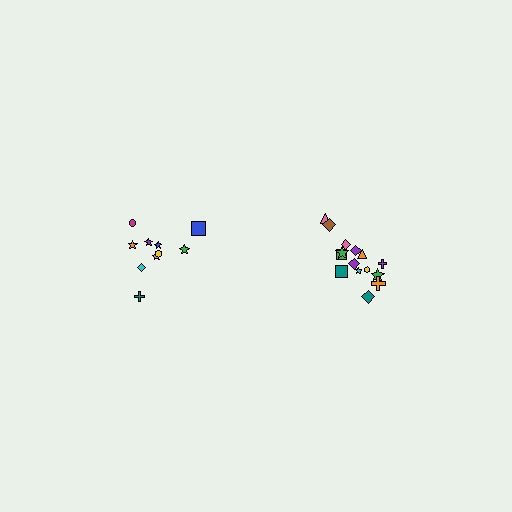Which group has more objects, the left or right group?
The right group.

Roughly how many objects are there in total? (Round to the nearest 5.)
Roughly 25 objects in total.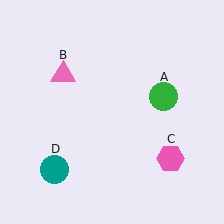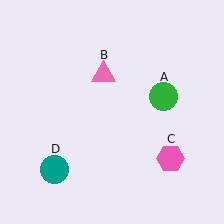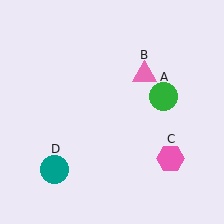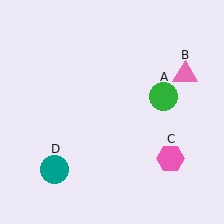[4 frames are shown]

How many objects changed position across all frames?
1 object changed position: pink triangle (object B).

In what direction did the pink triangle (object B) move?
The pink triangle (object B) moved right.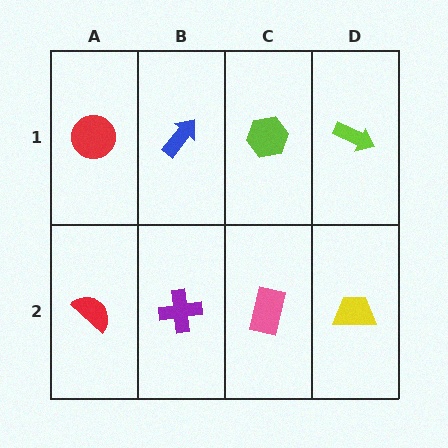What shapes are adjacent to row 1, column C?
A pink rectangle (row 2, column C), a blue arrow (row 1, column B), a lime arrow (row 1, column D).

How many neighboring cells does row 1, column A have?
2.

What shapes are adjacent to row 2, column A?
A red circle (row 1, column A), a purple cross (row 2, column B).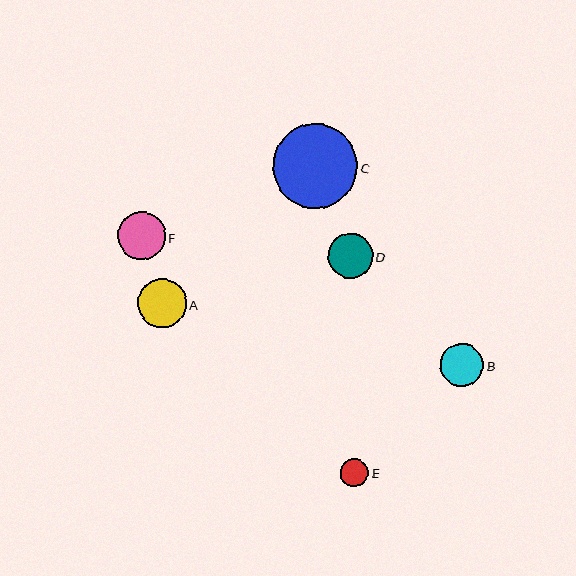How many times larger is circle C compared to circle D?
Circle C is approximately 1.9 times the size of circle D.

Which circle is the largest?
Circle C is the largest with a size of approximately 85 pixels.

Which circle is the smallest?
Circle E is the smallest with a size of approximately 28 pixels.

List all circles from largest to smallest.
From largest to smallest: C, A, F, D, B, E.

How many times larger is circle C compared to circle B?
Circle C is approximately 1.9 times the size of circle B.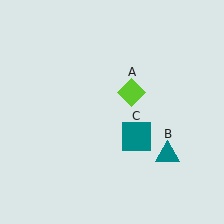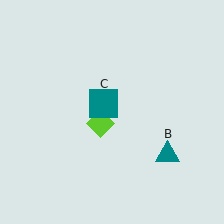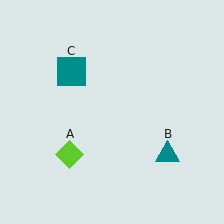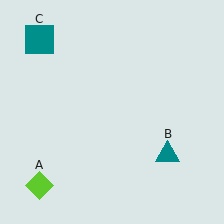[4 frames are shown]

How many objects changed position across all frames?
2 objects changed position: lime diamond (object A), teal square (object C).